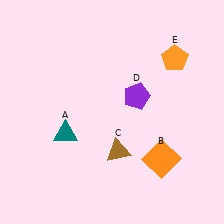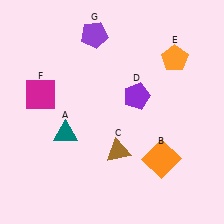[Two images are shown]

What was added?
A magenta square (F), a purple pentagon (G) were added in Image 2.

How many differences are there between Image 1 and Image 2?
There are 2 differences between the two images.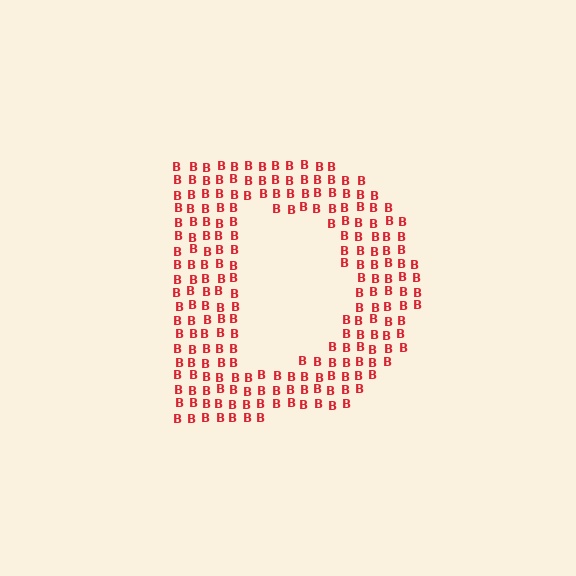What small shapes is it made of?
It is made of small letter B's.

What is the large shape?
The large shape is the letter D.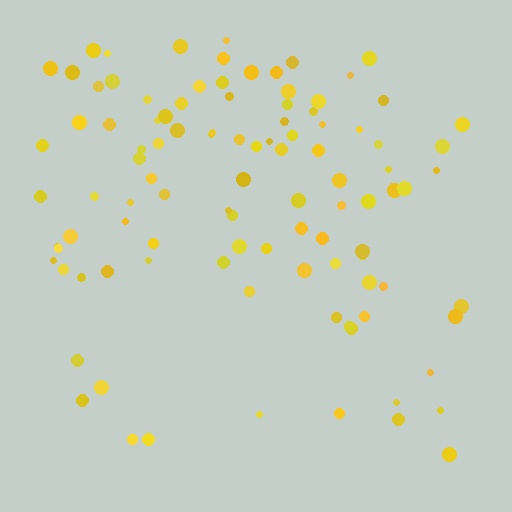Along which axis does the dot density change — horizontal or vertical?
Vertical.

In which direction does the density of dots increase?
From bottom to top, with the top side densest.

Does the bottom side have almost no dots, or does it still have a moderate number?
Still a moderate number, just noticeably fewer than the top.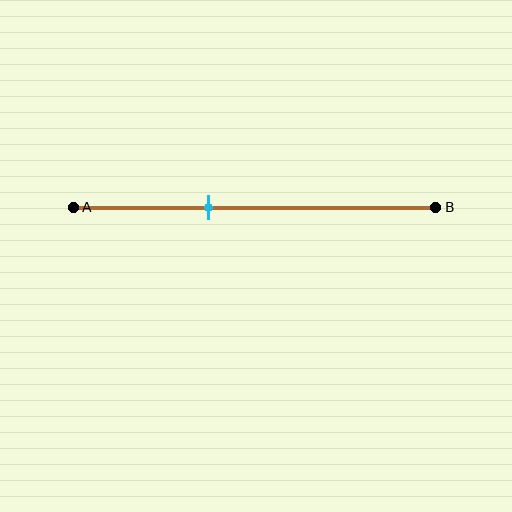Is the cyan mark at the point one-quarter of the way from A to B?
No, the mark is at about 35% from A, not at the 25% one-quarter point.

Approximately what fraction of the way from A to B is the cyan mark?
The cyan mark is approximately 35% of the way from A to B.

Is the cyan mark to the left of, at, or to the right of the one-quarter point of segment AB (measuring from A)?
The cyan mark is to the right of the one-quarter point of segment AB.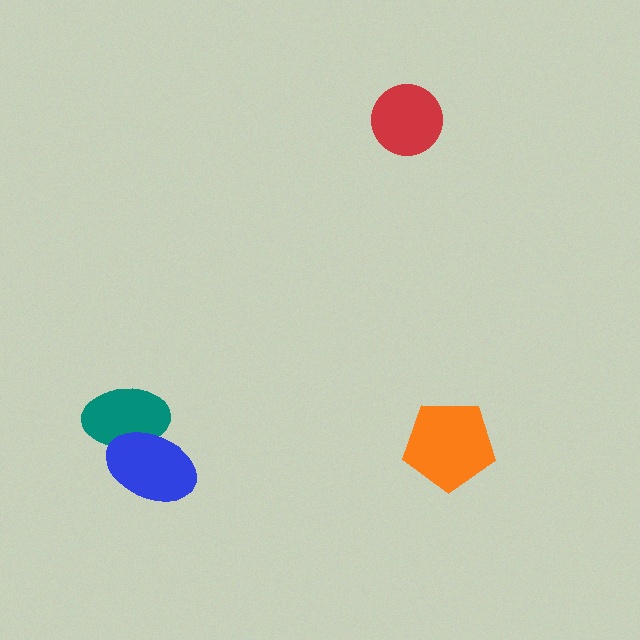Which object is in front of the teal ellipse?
The blue ellipse is in front of the teal ellipse.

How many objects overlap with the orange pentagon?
0 objects overlap with the orange pentagon.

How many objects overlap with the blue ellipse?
1 object overlaps with the blue ellipse.